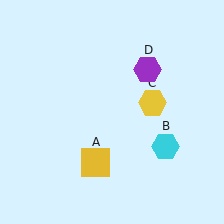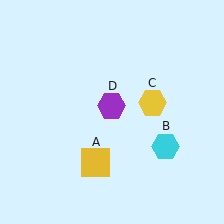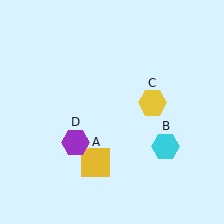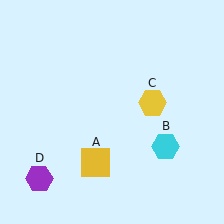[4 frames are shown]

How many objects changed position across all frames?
1 object changed position: purple hexagon (object D).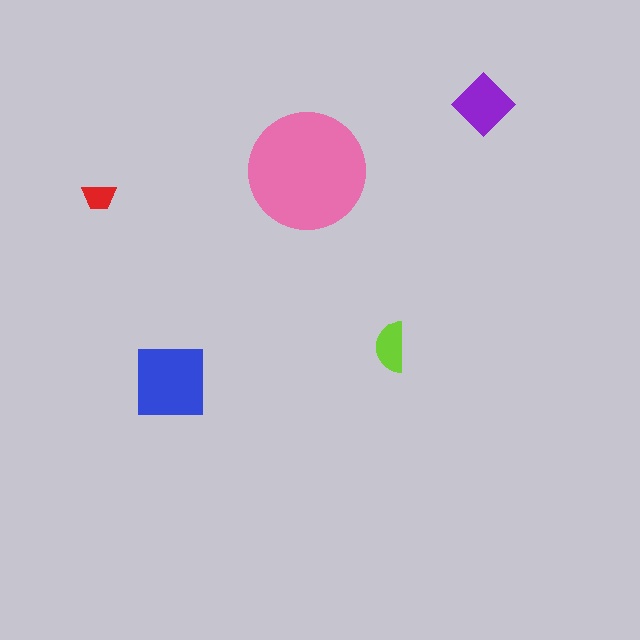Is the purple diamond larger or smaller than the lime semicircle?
Larger.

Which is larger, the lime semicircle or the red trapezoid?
The lime semicircle.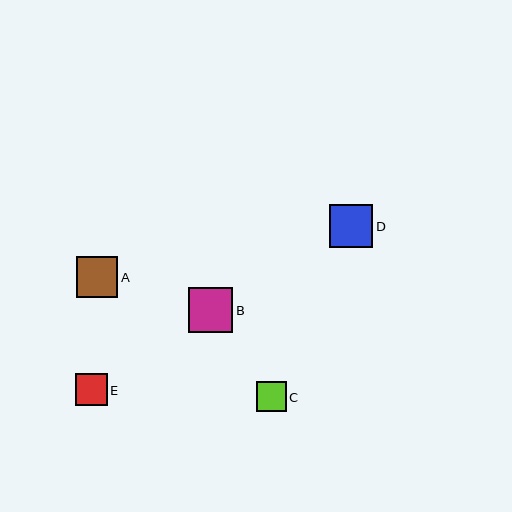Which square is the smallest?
Square C is the smallest with a size of approximately 30 pixels.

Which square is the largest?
Square B is the largest with a size of approximately 45 pixels.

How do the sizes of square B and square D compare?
Square B and square D are approximately the same size.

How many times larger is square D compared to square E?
Square D is approximately 1.3 times the size of square E.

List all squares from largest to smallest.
From largest to smallest: B, D, A, E, C.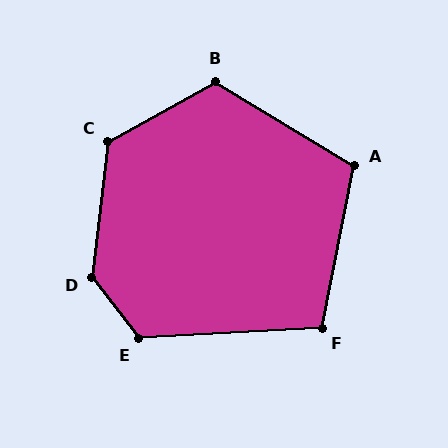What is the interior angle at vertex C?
Approximately 126 degrees (obtuse).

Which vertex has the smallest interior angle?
F, at approximately 105 degrees.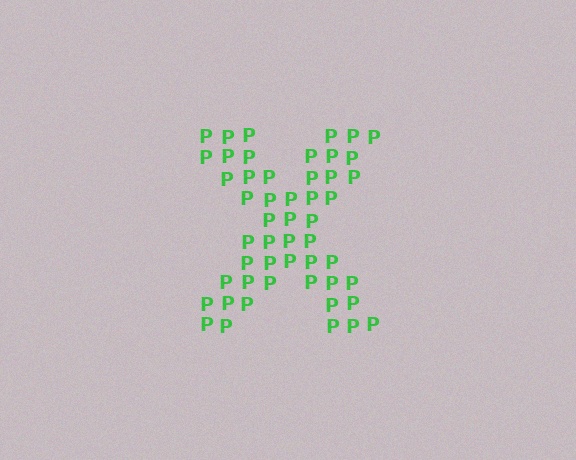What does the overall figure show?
The overall figure shows the letter X.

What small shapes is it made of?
It is made of small letter P's.